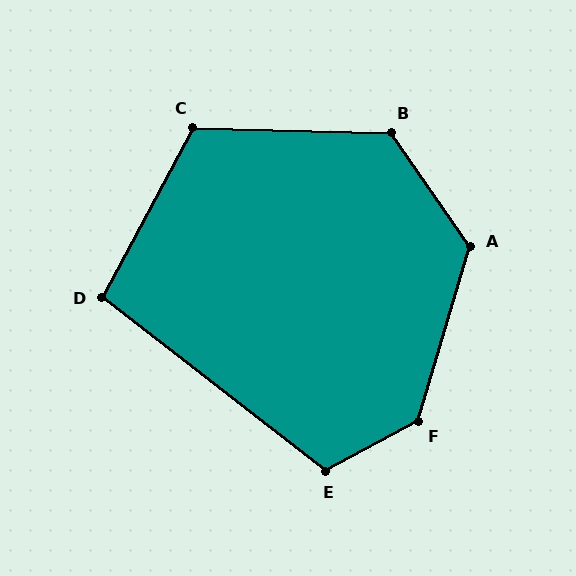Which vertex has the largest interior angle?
F, at approximately 134 degrees.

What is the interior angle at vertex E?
Approximately 114 degrees (obtuse).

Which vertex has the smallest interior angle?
D, at approximately 100 degrees.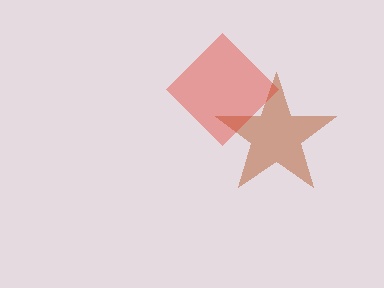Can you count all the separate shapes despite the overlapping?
Yes, there are 2 separate shapes.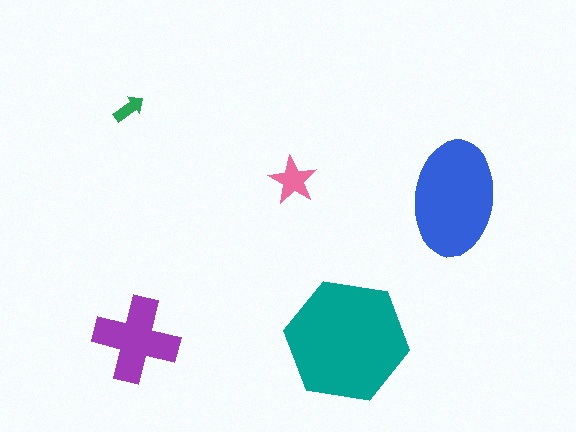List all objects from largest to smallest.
The teal hexagon, the blue ellipse, the purple cross, the pink star, the green arrow.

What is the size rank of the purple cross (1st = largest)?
3rd.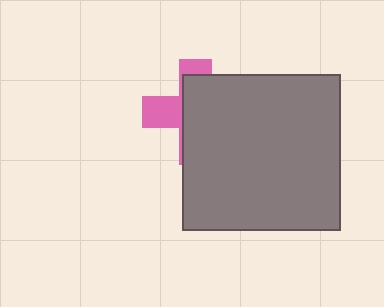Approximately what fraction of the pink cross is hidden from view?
Roughly 68% of the pink cross is hidden behind the gray rectangle.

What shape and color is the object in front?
The object in front is a gray rectangle.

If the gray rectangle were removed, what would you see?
You would see the complete pink cross.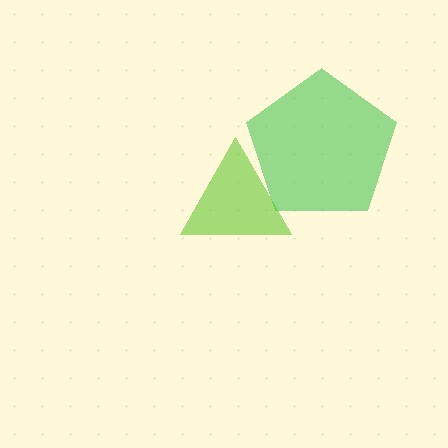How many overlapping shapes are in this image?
There are 2 overlapping shapes in the image.